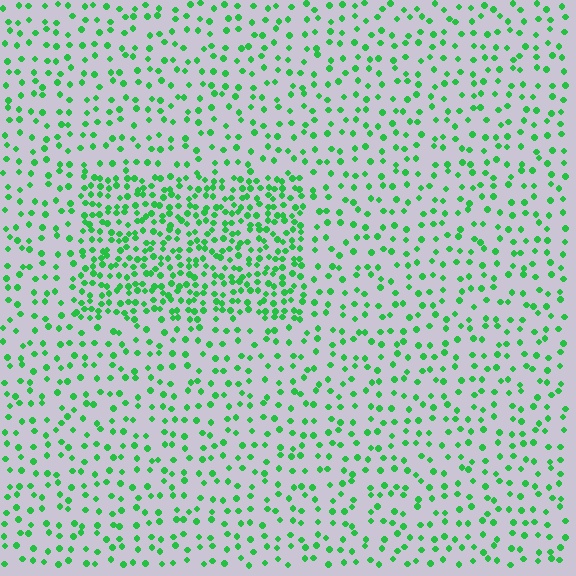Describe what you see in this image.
The image contains small green elements arranged at two different densities. A rectangle-shaped region is visible where the elements are more densely packed than the surrounding area.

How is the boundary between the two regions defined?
The boundary is defined by a change in element density (approximately 2.2x ratio). All elements are the same color, size, and shape.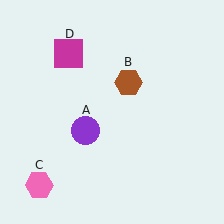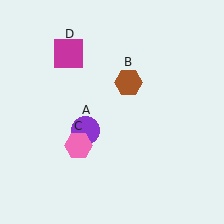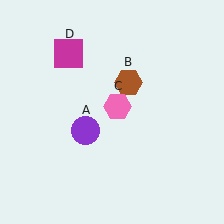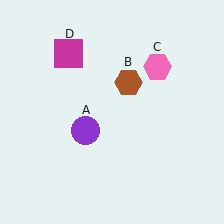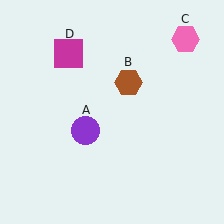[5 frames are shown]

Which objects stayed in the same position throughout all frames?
Purple circle (object A) and brown hexagon (object B) and magenta square (object D) remained stationary.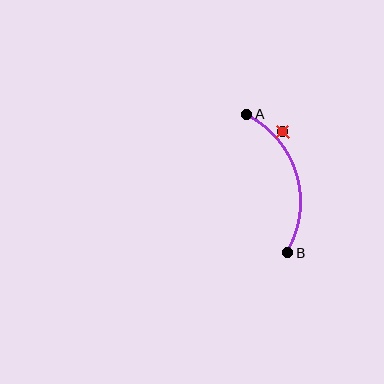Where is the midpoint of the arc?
The arc midpoint is the point on the curve farthest from the straight line joining A and B. It sits to the right of that line.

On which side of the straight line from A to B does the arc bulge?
The arc bulges to the right of the straight line connecting A and B.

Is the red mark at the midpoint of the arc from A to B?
No — the red mark does not lie on the arc at all. It sits slightly outside the curve.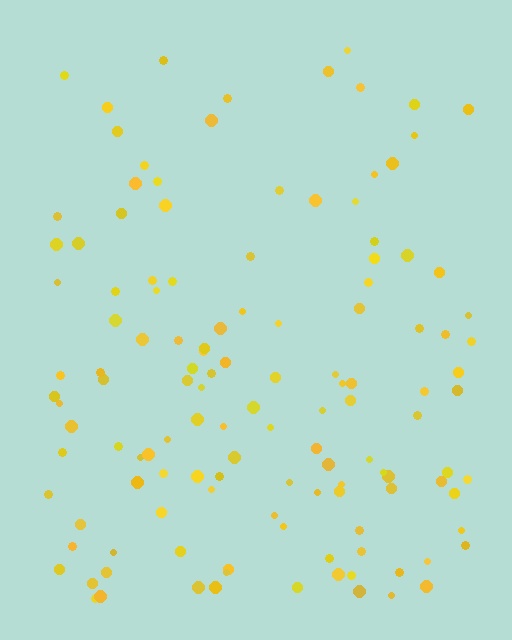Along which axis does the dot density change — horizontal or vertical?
Vertical.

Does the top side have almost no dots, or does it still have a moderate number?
Still a moderate number, just noticeably fewer than the bottom.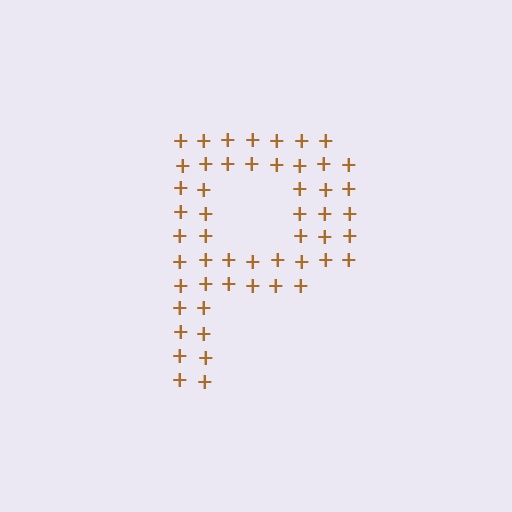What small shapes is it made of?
It is made of small plus signs.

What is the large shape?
The large shape is the letter P.